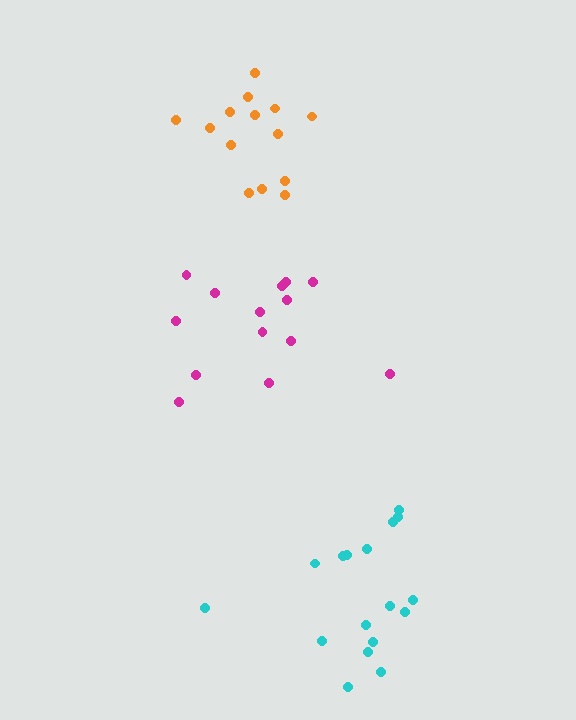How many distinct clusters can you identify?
There are 3 distinct clusters.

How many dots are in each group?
Group 1: 17 dots, Group 2: 14 dots, Group 3: 14 dots (45 total).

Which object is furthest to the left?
The orange cluster is leftmost.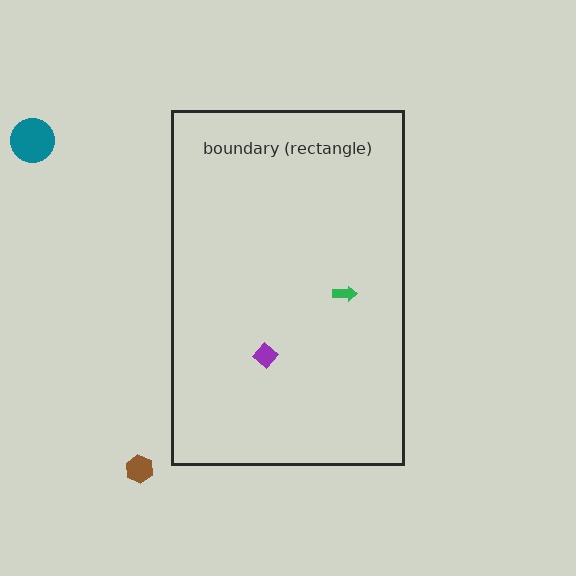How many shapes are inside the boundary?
2 inside, 2 outside.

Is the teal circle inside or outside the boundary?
Outside.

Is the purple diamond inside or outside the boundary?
Inside.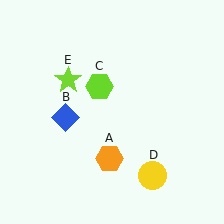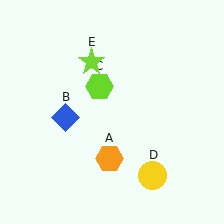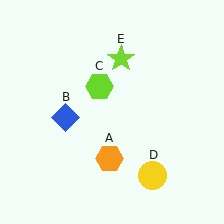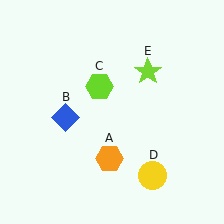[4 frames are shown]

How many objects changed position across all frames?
1 object changed position: lime star (object E).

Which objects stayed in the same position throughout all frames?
Orange hexagon (object A) and blue diamond (object B) and lime hexagon (object C) and yellow circle (object D) remained stationary.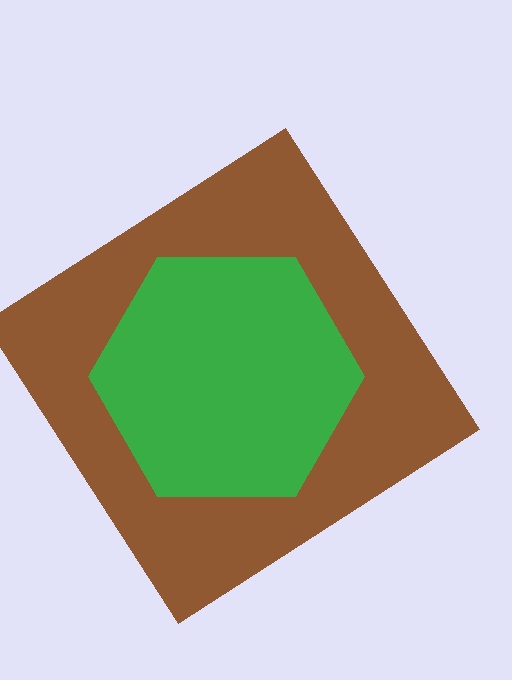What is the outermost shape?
The brown diamond.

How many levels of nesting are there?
2.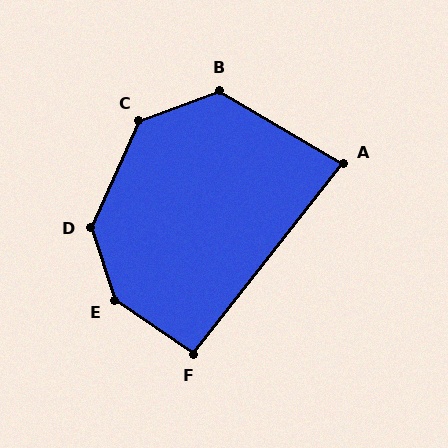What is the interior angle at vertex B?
Approximately 129 degrees (obtuse).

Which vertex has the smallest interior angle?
A, at approximately 83 degrees.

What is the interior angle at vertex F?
Approximately 94 degrees (approximately right).